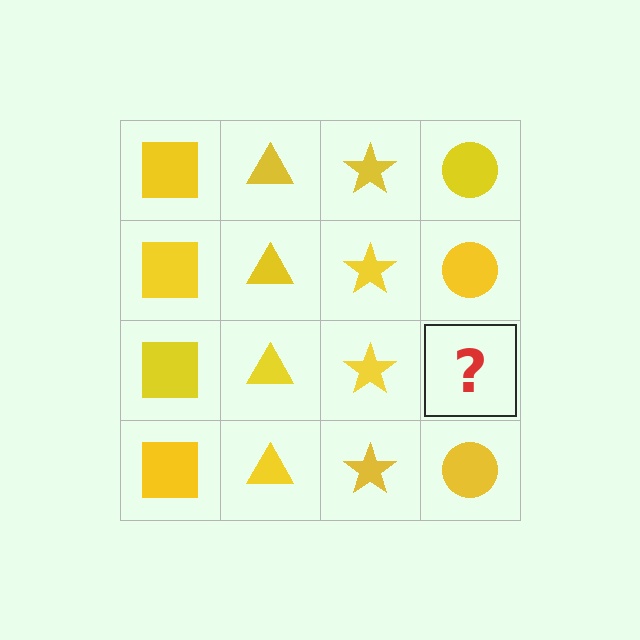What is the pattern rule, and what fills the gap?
The rule is that each column has a consistent shape. The gap should be filled with a yellow circle.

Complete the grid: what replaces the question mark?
The question mark should be replaced with a yellow circle.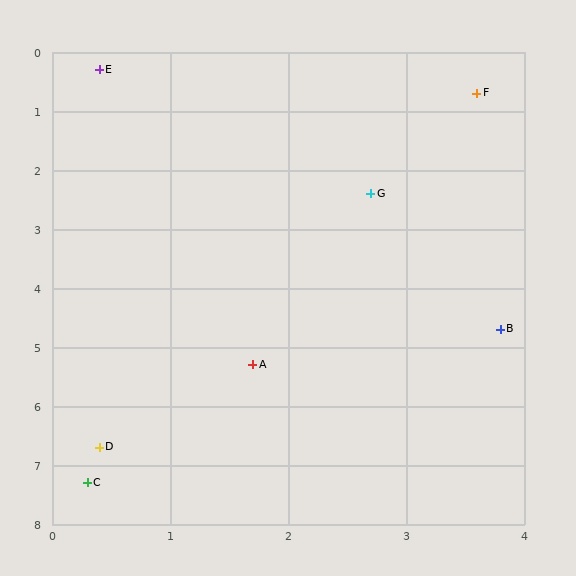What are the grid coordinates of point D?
Point D is at approximately (0.4, 6.7).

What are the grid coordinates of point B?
Point B is at approximately (3.8, 4.7).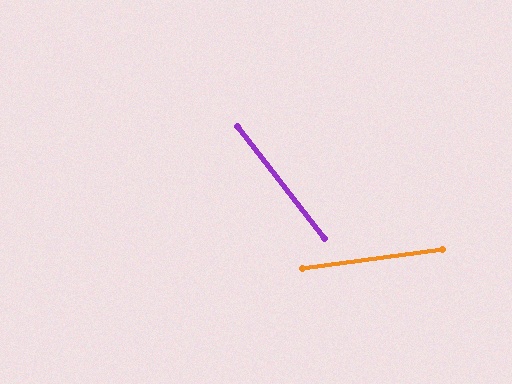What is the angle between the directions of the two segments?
Approximately 60 degrees.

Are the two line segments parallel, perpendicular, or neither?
Neither parallel nor perpendicular — they differ by about 60°.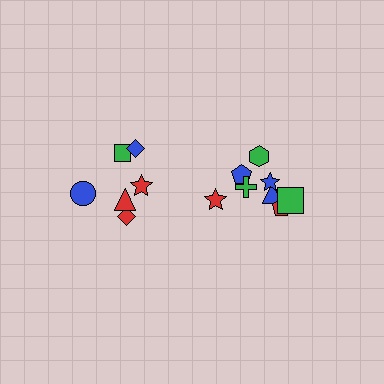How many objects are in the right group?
There are 8 objects.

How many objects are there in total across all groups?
There are 14 objects.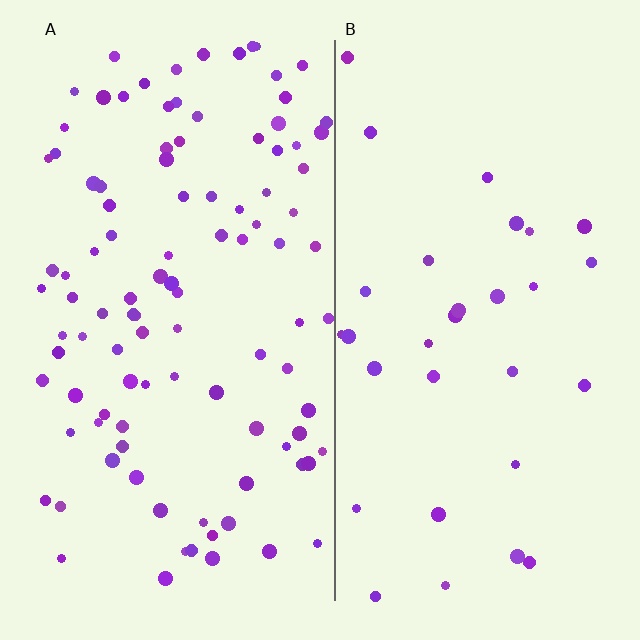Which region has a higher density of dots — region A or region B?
A (the left).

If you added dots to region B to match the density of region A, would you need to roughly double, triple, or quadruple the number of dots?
Approximately triple.